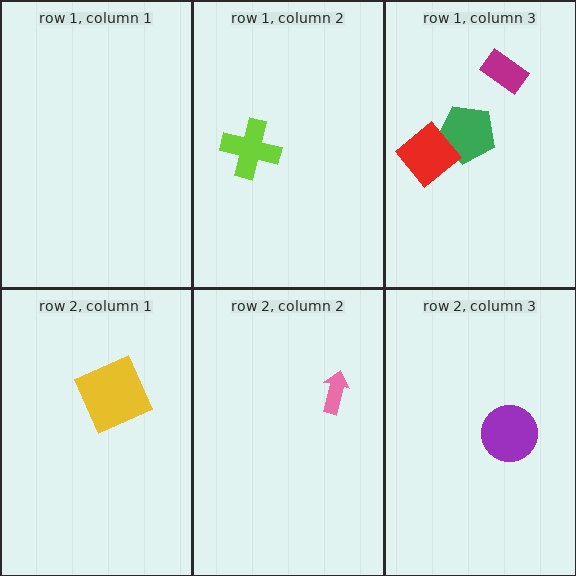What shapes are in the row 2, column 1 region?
The yellow square.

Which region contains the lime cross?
The row 1, column 2 region.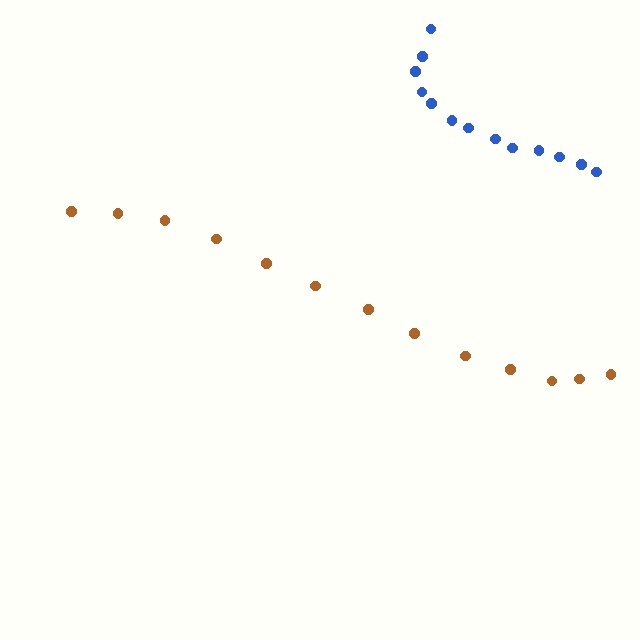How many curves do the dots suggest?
There are 2 distinct paths.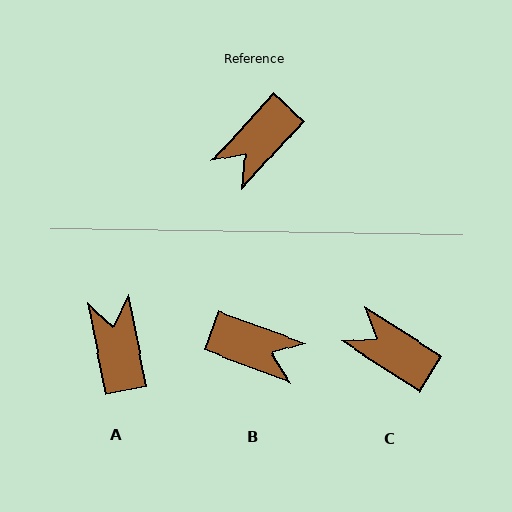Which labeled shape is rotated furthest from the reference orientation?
A, about 127 degrees away.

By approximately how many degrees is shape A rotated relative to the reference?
Approximately 127 degrees clockwise.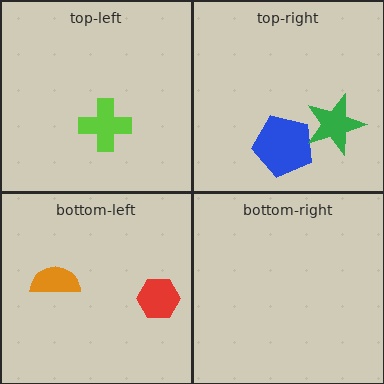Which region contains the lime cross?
The top-left region.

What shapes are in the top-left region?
The lime cross.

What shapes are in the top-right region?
The blue pentagon, the green star.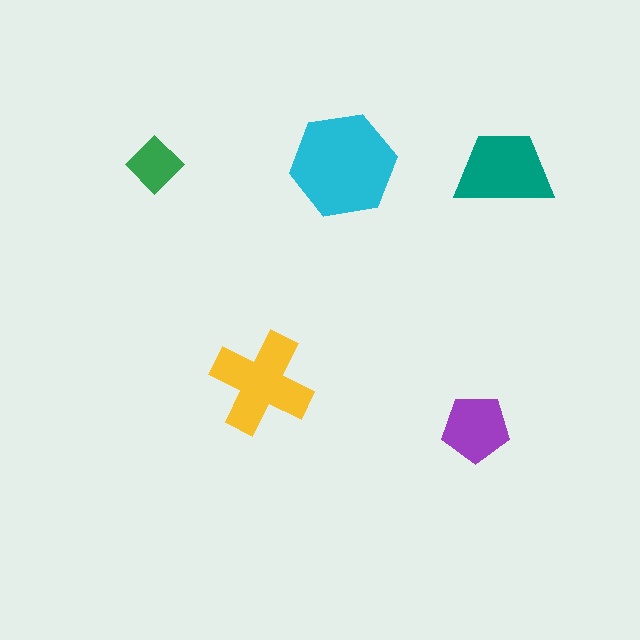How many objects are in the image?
There are 5 objects in the image.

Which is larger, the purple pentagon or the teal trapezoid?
The teal trapezoid.